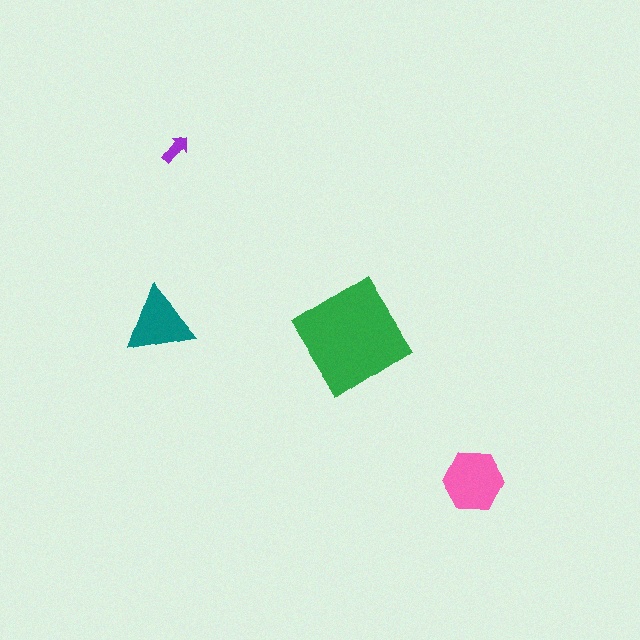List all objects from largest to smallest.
The green diamond, the pink hexagon, the teal triangle, the purple arrow.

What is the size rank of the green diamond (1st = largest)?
1st.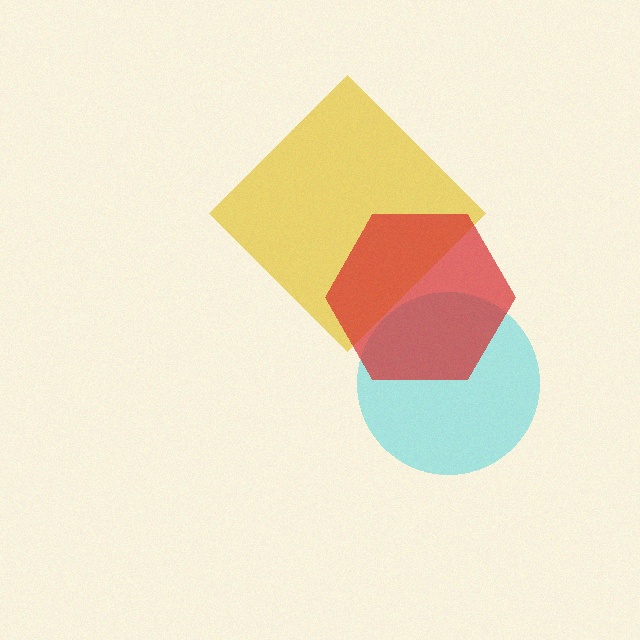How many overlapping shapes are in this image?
There are 3 overlapping shapes in the image.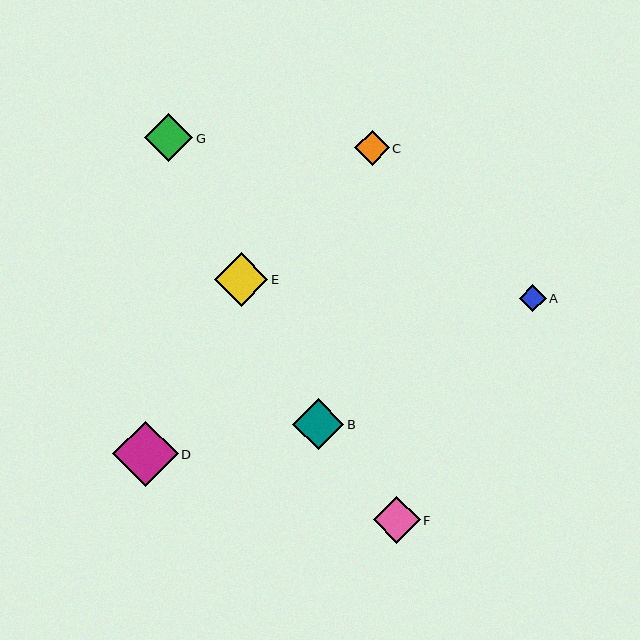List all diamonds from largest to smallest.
From largest to smallest: D, E, B, G, F, C, A.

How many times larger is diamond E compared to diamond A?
Diamond E is approximately 2.0 times the size of diamond A.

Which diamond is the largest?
Diamond D is the largest with a size of approximately 65 pixels.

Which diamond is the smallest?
Diamond A is the smallest with a size of approximately 27 pixels.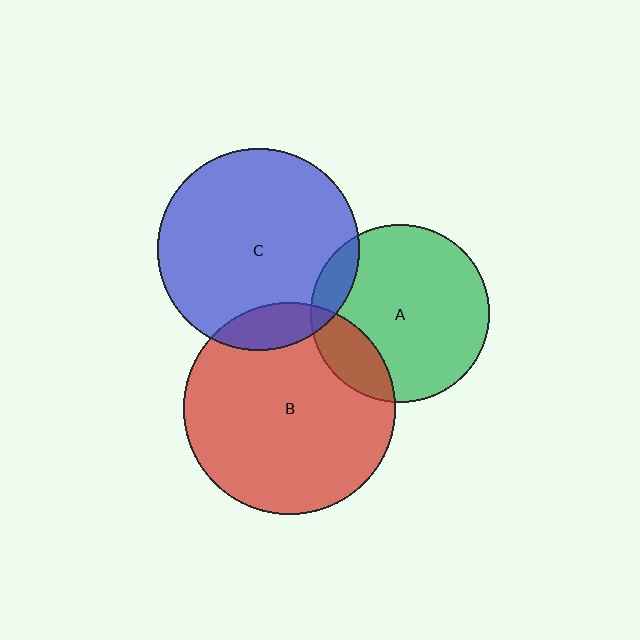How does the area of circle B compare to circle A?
Approximately 1.4 times.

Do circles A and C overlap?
Yes.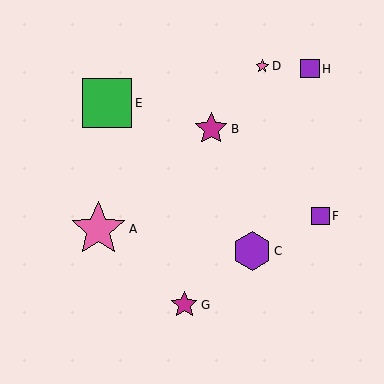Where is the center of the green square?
The center of the green square is at (107, 103).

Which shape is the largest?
The pink star (labeled A) is the largest.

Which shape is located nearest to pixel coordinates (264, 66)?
The pink star (labeled D) at (262, 66) is nearest to that location.